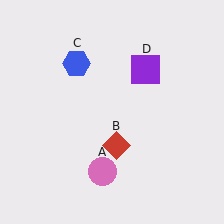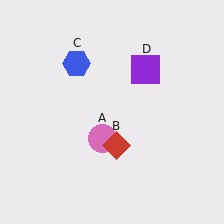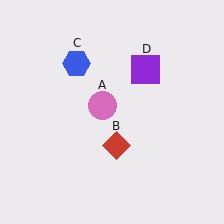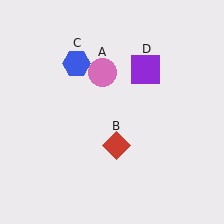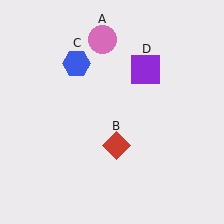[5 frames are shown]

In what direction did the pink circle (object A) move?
The pink circle (object A) moved up.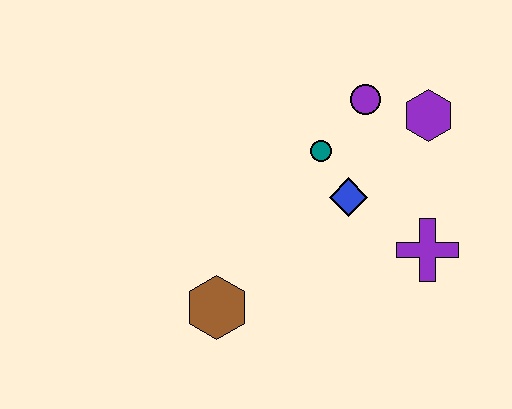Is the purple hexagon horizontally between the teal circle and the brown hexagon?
No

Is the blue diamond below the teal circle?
Yes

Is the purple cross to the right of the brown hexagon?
Yes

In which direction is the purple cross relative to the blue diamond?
The purple cross is to the right of the blue diamond.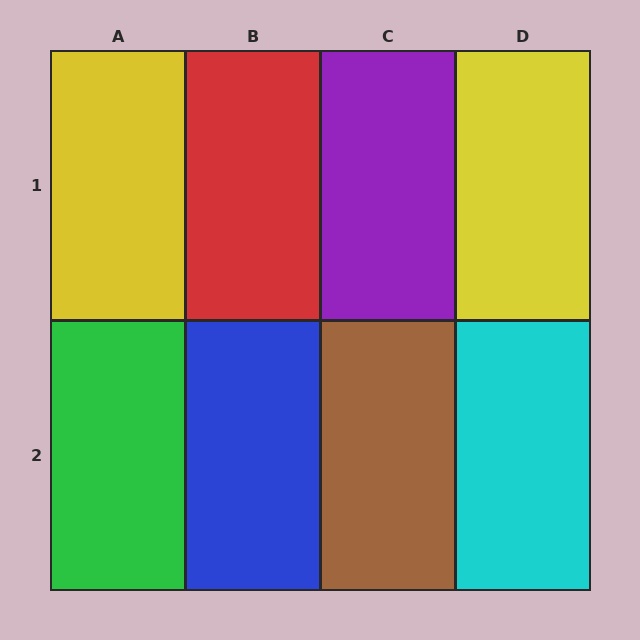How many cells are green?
1 cell is green.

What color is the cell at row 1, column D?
Yellow.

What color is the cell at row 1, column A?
Yellow.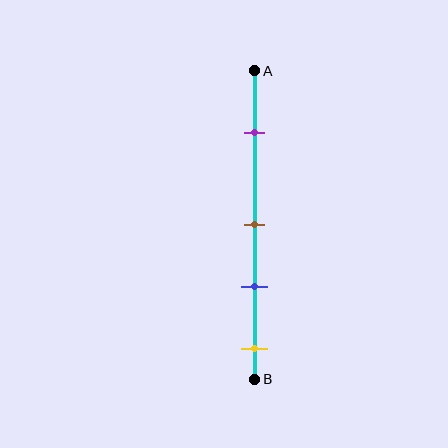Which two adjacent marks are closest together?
The brown and blue marks are the closest adjacent pair.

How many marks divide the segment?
There are 4 marks dividing the segment.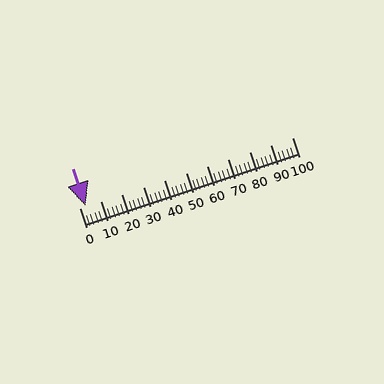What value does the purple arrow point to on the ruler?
The purple arrow points to approximately 3.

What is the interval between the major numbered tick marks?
The major tick marks are spaced 10 units apart.